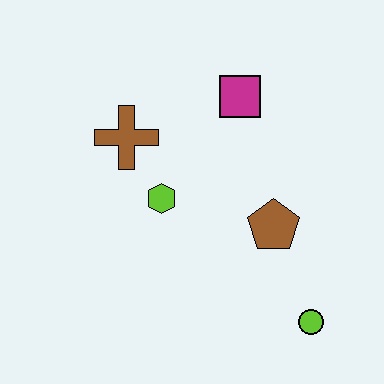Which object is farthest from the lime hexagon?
The lime circle is farthest from the lime hexagon.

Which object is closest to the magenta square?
The brown cross is closest to the magenta square.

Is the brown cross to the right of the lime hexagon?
No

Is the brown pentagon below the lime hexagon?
Yes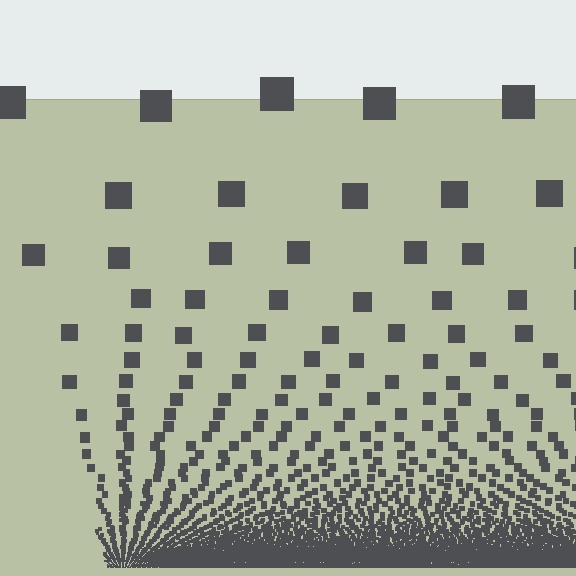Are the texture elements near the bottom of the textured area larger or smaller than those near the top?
Smaller. The gradient is inverted — elements near the bottom are smaller and denser.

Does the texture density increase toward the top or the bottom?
Density increases toward the bottom.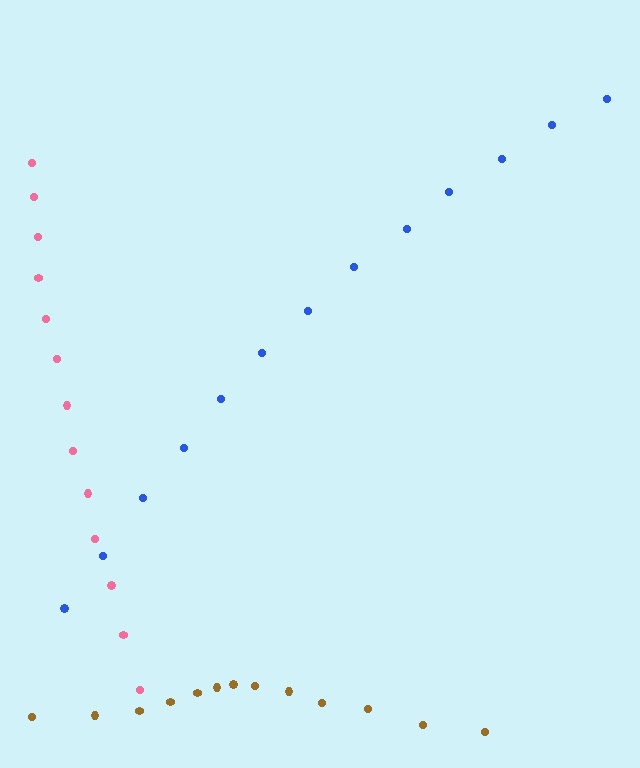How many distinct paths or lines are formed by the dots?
There are 3 distinct paths.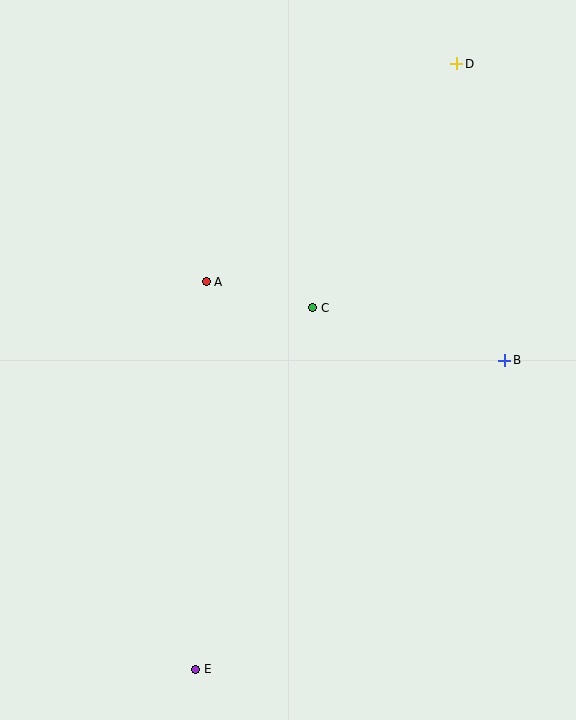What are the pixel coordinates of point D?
Point D is at (457, 64).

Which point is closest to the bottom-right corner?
Point B is closest to the bottom-right corner.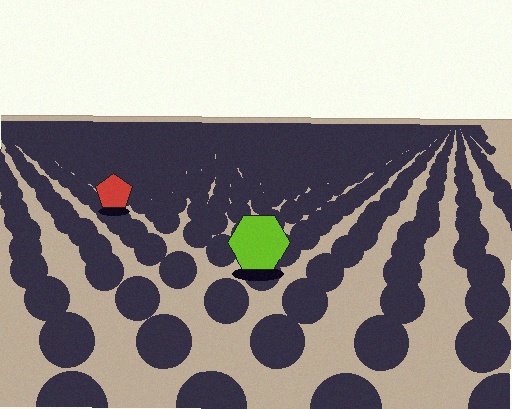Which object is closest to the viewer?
The lime hexagon is closest. The texture marks near it are larger and more spread out.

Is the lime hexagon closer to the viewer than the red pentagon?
Yes. The lime hexagon is closer — you can tell from the texture gradient: the ground texture is coarser near it.